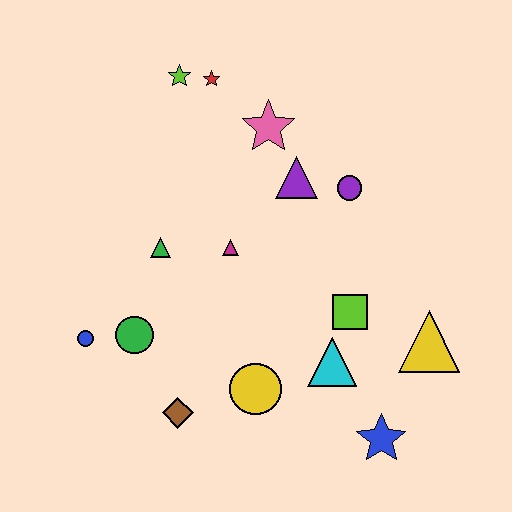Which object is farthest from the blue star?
The lime star is farthest from the blue star.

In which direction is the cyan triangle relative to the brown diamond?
The cyan triangle is to the right of the brown diamond.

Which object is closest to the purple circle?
The purple triangle is closest to the purple circle.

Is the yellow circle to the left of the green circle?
No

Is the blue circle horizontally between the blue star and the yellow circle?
No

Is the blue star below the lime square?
Yes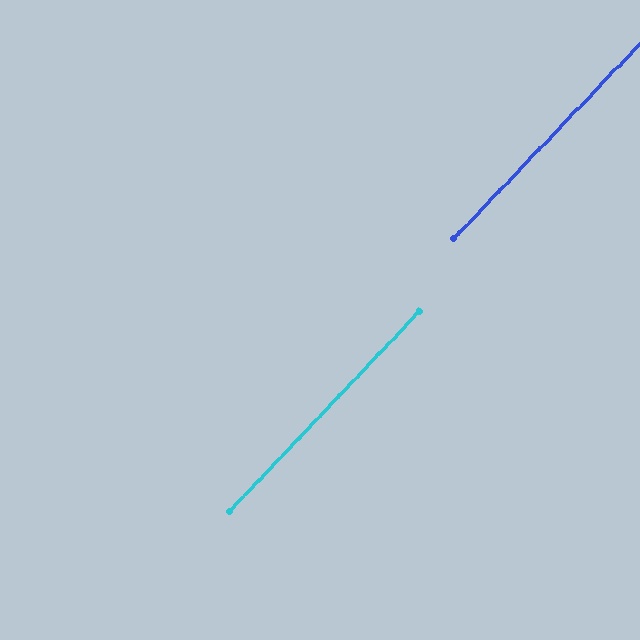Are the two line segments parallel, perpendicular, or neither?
Parallel — their directions differ by only 0.3°.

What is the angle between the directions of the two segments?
Approximately 0 degrees.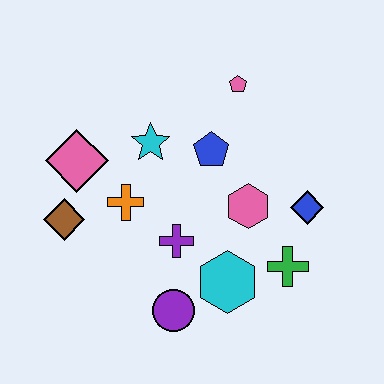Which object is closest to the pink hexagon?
The blue diamond is closest to the pink hexagon.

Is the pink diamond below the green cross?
No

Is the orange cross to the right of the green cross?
No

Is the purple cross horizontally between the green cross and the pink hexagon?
No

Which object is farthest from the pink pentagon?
The purple circle is farthest from the pink pentagon.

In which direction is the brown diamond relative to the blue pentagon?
The brown diamond is to the left of the blue pentagon.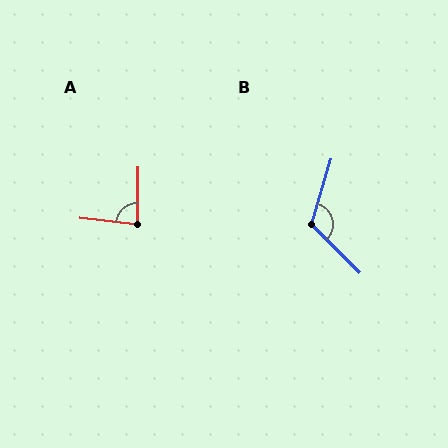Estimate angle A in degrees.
Approximately 84 degrees.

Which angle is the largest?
B, at approximately 118 degrees.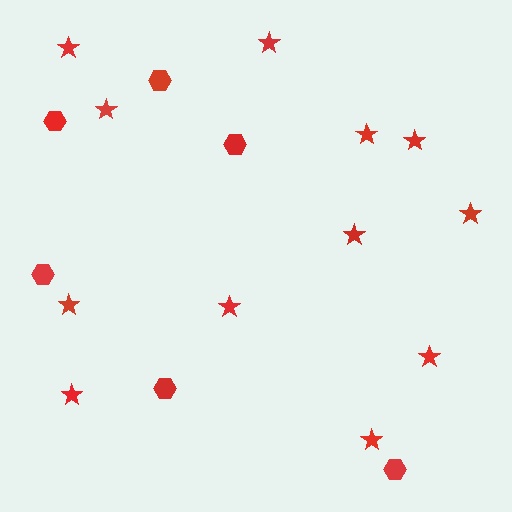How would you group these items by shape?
There are 2 groups: one group of stars (12) and one group of hexagons (6).